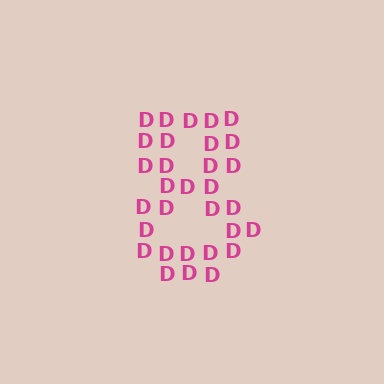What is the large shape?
The large shape is the digit 8.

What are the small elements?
The small elements are letter D's.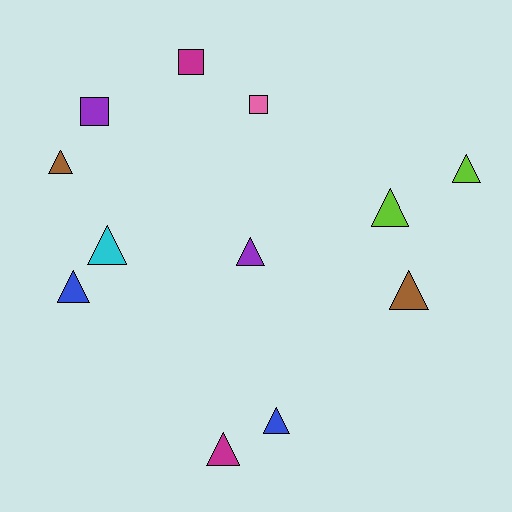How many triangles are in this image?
There are 9 triangles.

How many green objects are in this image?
There are no green objects.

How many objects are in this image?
There are 12 objects.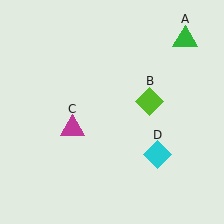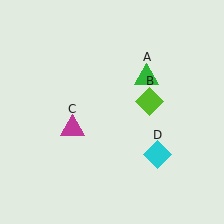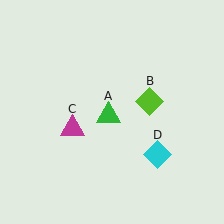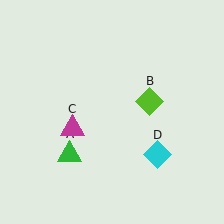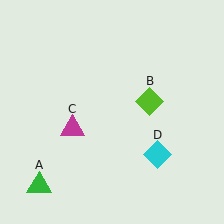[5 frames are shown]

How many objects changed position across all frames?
1 object changed position: green triangle (object A).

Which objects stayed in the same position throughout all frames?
Lime diamond (object B) and magenta triangle (object C) and cyan diamond (object D) remained stationary.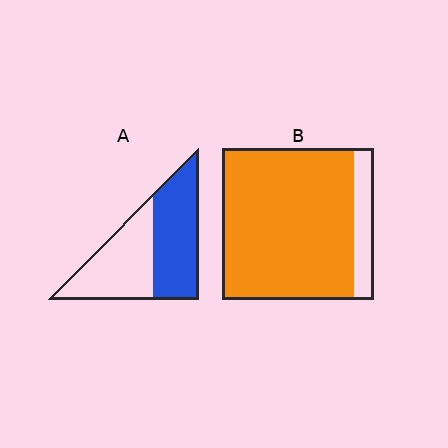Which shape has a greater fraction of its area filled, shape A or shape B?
Shape B.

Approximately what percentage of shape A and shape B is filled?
A is approximately 50% and B is approximately 85%.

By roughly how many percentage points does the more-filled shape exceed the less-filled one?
By roughly 35 percentage points (B over A).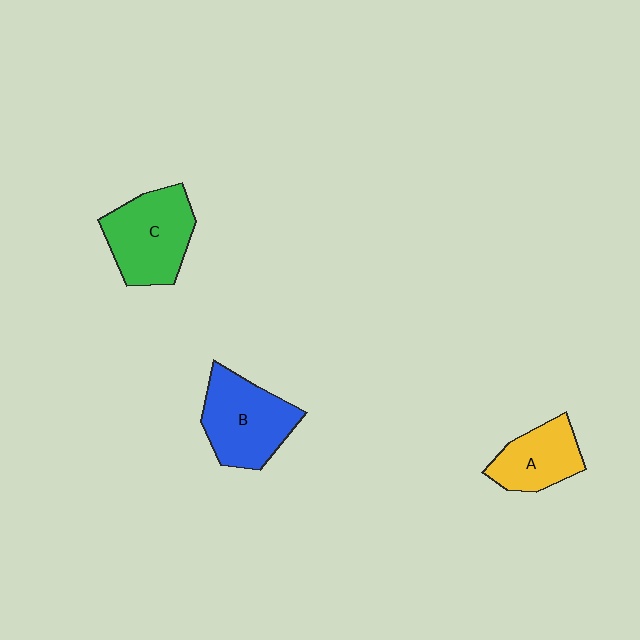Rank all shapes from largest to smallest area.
From largest to smallest: C (green), B (blue), A (yellow).